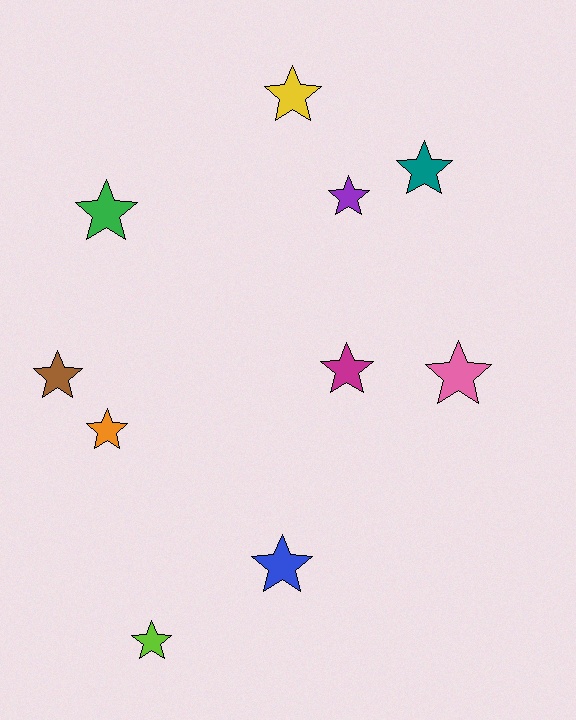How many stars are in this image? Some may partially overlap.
There are 10 stars.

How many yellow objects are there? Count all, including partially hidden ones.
There is 1 yellow object.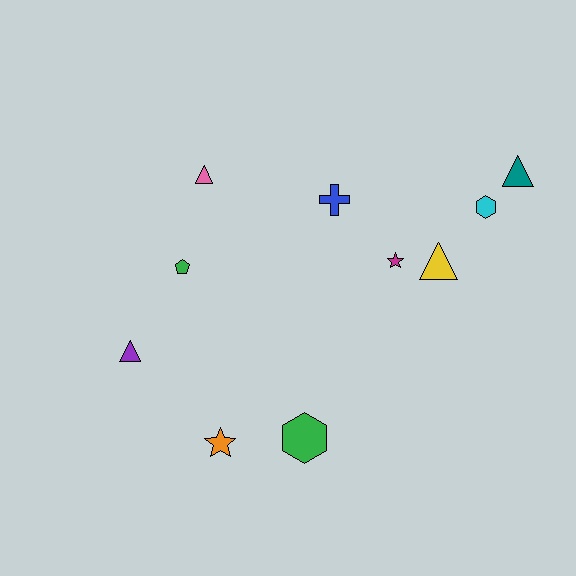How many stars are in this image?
There are 2 stars.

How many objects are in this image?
There are 10 objects.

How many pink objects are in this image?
There is 1 pink object.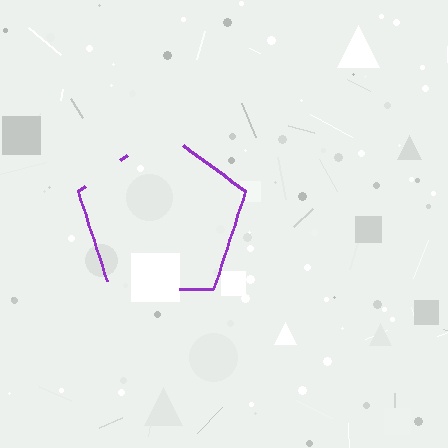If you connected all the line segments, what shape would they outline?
They would outline a pentagon.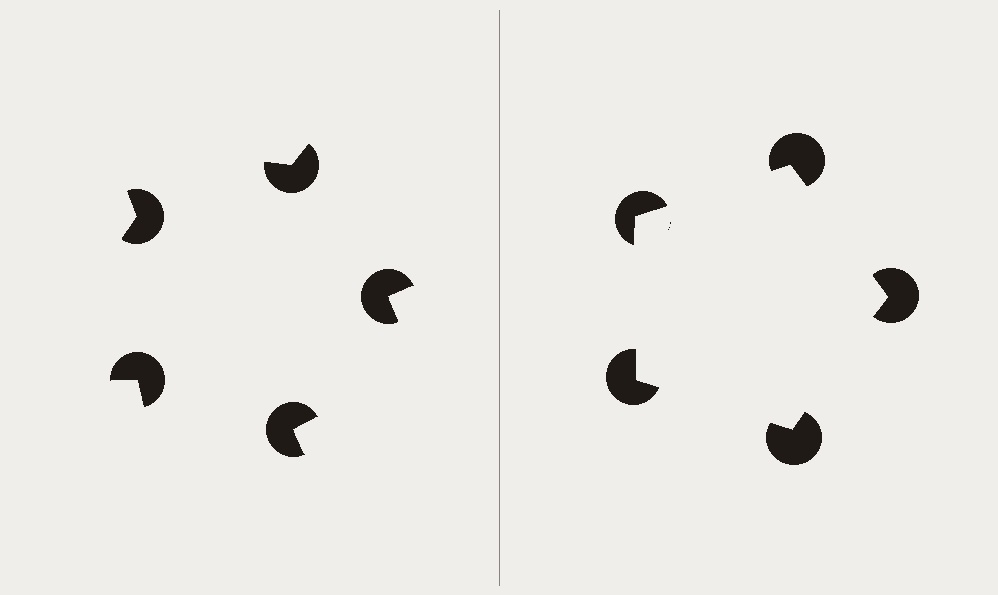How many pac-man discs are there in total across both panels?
10 — 5 on each side.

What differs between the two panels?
The pac-man discs are positioned identically on both sides; only the wedge orientations differ. On the right they align to a pentagon; on the left they are misaligned.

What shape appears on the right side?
An illusory pentagon.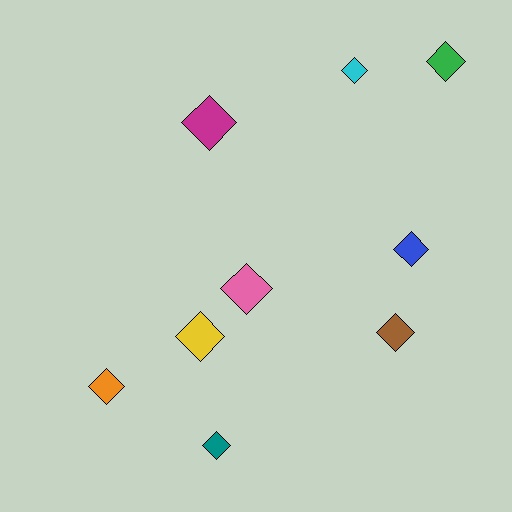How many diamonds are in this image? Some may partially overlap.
There are 9 diamonds.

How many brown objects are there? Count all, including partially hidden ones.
There is 1 brown object.